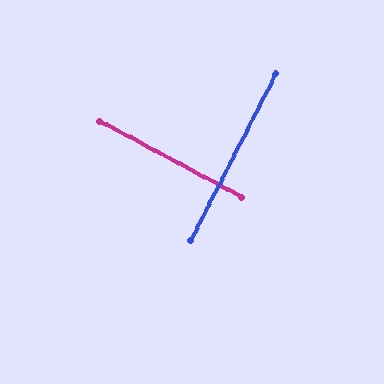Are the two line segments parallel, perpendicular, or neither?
Perpendicular — they meet at approximately 89°.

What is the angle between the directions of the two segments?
Approximately 89 degrees.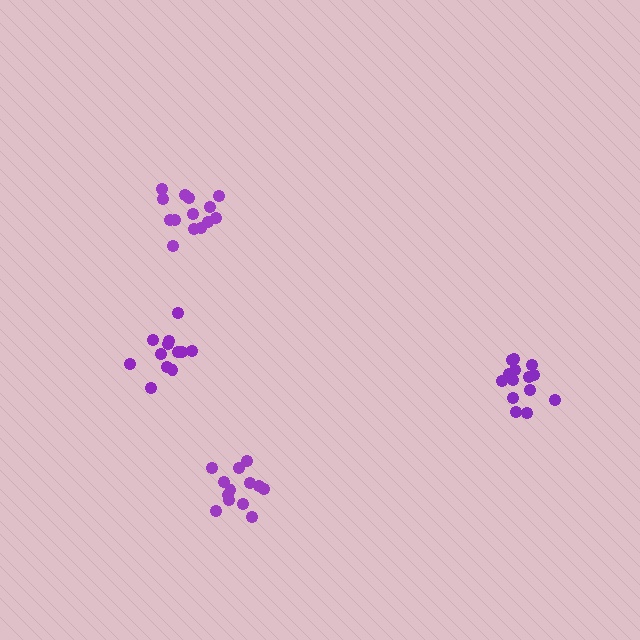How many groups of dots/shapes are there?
There are 4 groups.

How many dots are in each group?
Group 1: 12 dots, Group 2: 14 dots, Group 3: 14 dots, Group 4: 13 dots (53 total).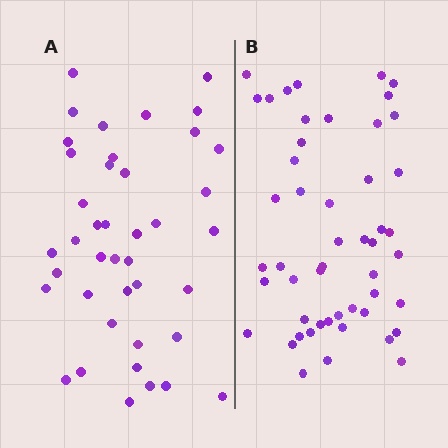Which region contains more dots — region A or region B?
Region B (the right region) has more dots.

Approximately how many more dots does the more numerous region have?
Region B has roughly 8 or so more dots than region A.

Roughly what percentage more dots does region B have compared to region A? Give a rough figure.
About 20% more.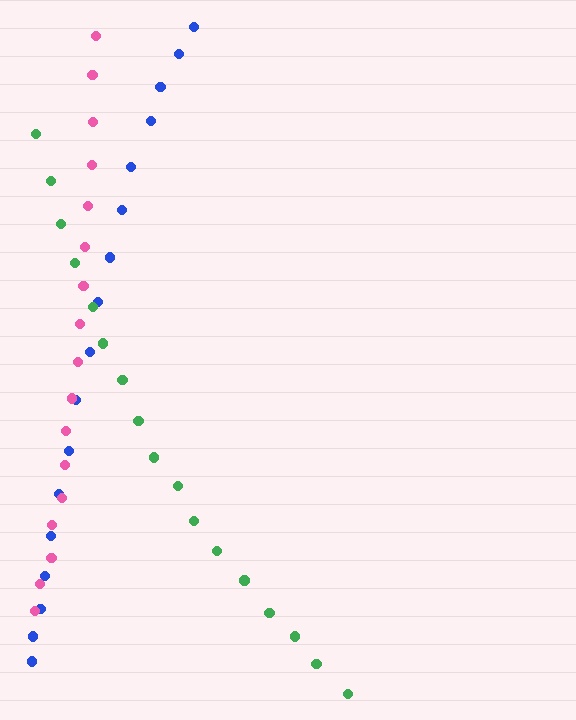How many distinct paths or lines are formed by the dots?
There are 3 distinct paths.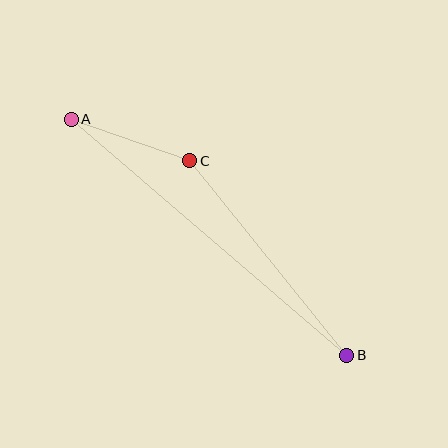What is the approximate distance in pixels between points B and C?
The distance between B and C is approximately 250 pixels.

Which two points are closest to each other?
Points A and C are closest to each other.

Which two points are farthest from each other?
Points A and B are farthest from each other.